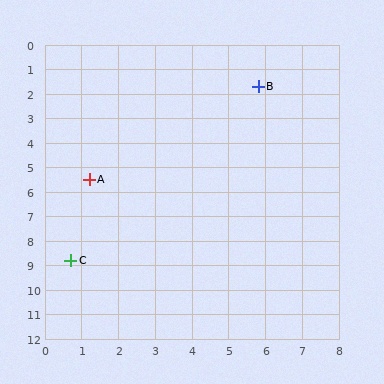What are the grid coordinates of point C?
Point C is at approximately (0.7, 8.8).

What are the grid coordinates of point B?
Point B is at approximately (5.8, 1.7).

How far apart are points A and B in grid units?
Points A and B are about 6.0 grid units apart.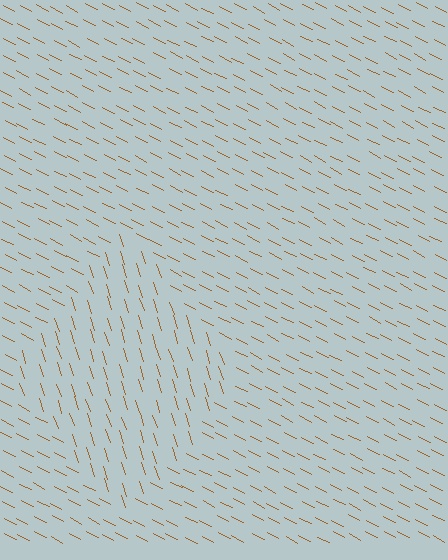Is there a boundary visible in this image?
Yes, there is a texture boundary formed by a change in line orientation.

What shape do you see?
I see a diamond.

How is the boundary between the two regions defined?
The boundary is defined purely by a change in line orientation (approximately 45 degrees difference). All lines are the same color and thickness.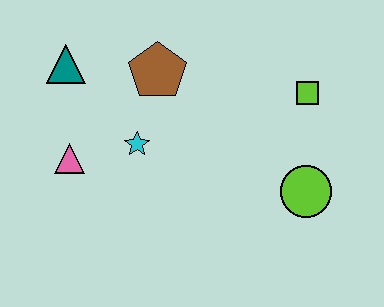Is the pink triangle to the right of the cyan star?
No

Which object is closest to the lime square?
The lime circle is closest to the lime square.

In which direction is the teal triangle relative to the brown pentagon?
The teal triangle is to the left of the brown pentagon.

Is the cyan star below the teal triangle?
Yes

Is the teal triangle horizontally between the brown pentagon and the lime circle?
No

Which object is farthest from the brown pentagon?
The lime circle is farthest from the brown pentagon.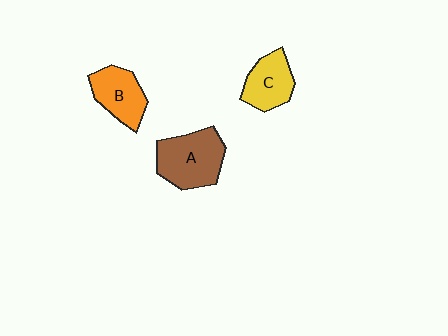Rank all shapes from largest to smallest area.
From largest to smallest: A (brown), B (orange), C (yellow).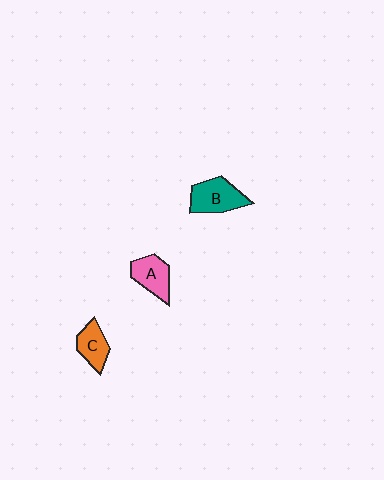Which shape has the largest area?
Shape B (teal).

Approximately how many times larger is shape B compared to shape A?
Approximately 1.2 times.